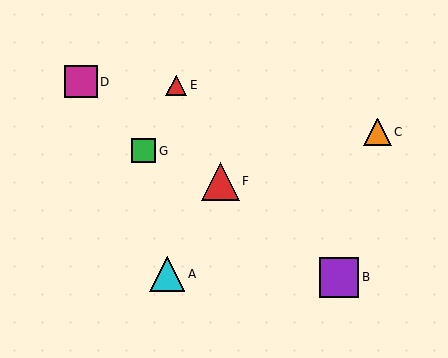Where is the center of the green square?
The center of the green square is at (144, 151).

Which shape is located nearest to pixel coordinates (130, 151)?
The green square (labeled G) at (144, 151) is nearest to that location.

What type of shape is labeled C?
Shape C is an orange triangle.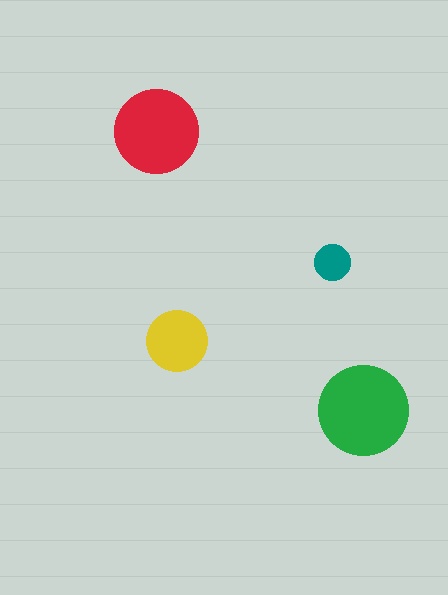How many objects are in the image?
There are 4 objects in the image.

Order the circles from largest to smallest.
the green one, the red one, the yellow one, the teal one.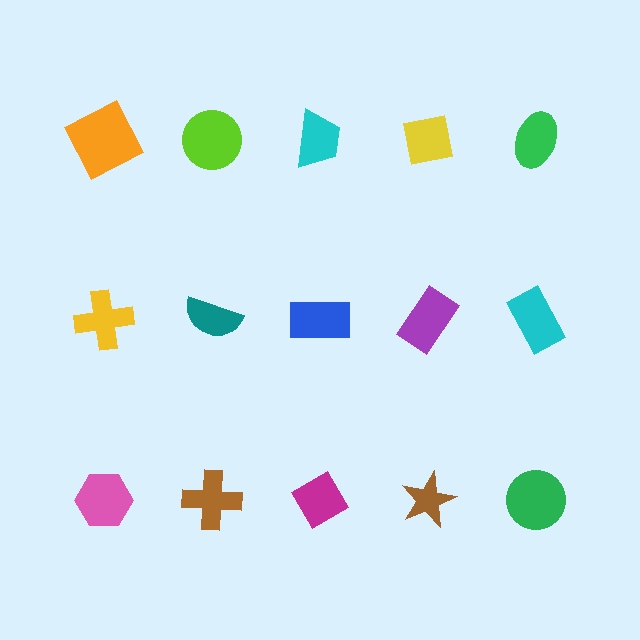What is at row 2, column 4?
A purple rectangle.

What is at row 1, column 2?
A lime circle.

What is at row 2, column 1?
A yellow cross.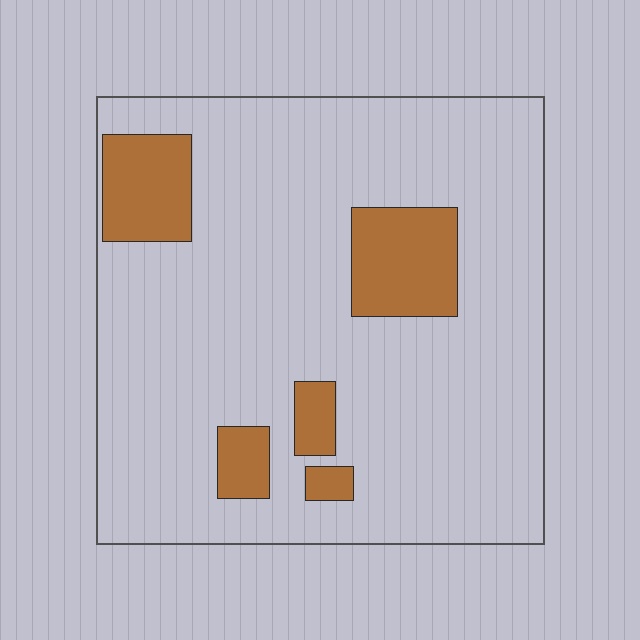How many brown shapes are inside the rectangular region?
5.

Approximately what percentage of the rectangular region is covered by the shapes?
Approximately 15%.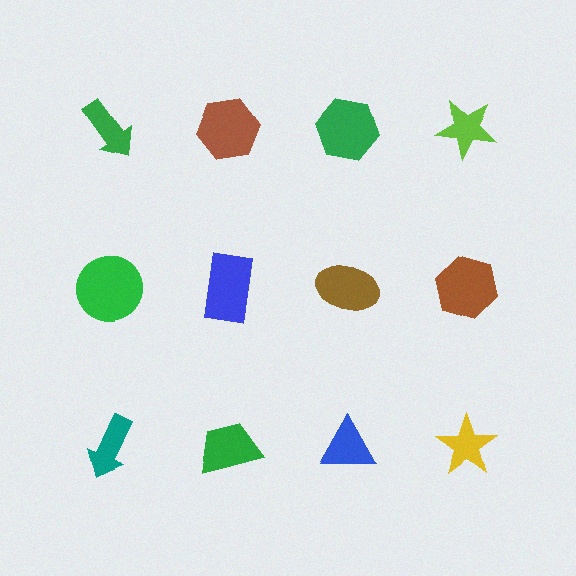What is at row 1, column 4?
A lime star.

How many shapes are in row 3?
4 shapes.